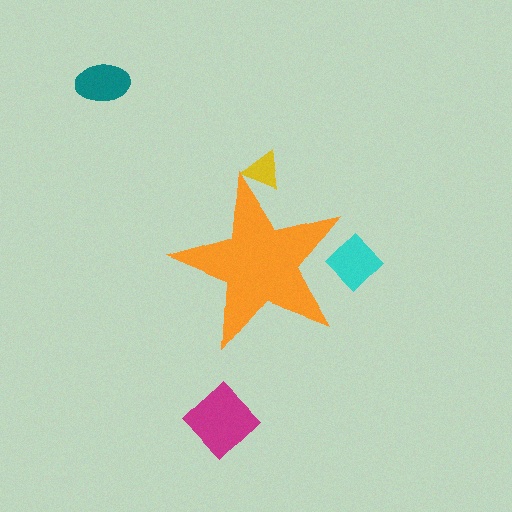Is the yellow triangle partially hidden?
Yes, the yellow triangle is partially hidden behind the orange star.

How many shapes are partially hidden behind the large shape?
2 shapes are partially hidden.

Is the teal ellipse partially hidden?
No, the teal ellipse is fully visible.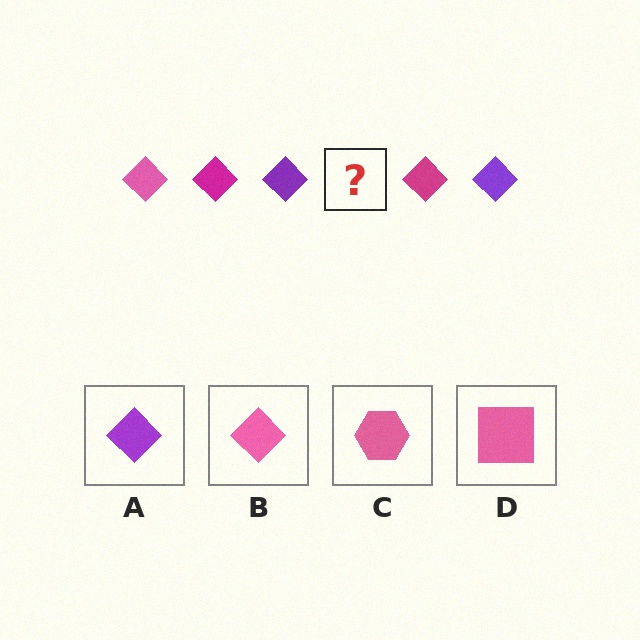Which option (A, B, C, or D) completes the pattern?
B.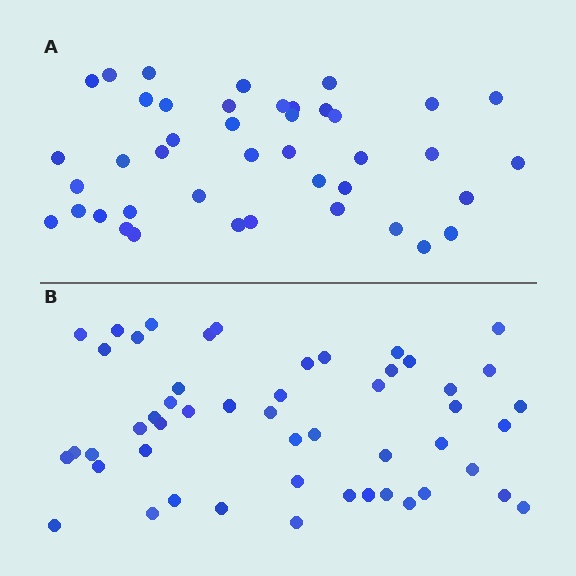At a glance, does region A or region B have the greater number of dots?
Region B (the bottom region) has more dots.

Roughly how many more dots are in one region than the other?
Region B has roughly 8 or so more dots than region A.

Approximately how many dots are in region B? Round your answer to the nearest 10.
About 50 dots. (The exact count is 51, which rounds to 50.)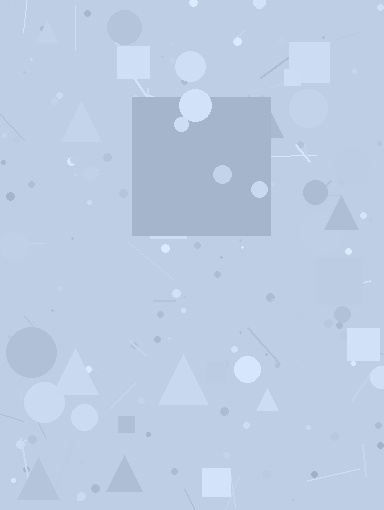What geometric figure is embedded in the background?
A square is embedded in the background.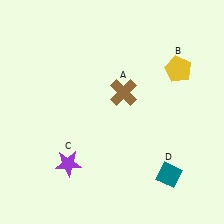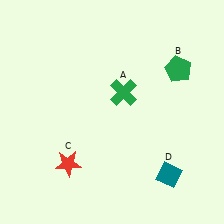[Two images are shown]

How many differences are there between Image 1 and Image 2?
There are 3 differences between the two images.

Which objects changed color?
A changed from brown to green. B changed from yellow to green. C changed from purple to red.